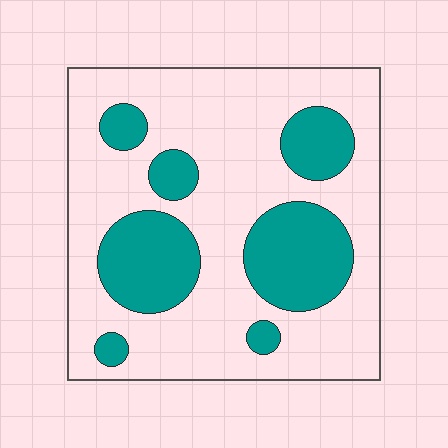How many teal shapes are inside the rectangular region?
7.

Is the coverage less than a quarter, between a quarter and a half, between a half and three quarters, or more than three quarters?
Between a quarter and a half.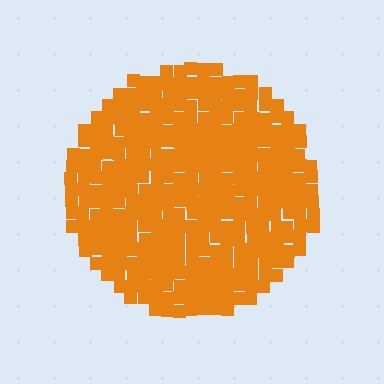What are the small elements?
The small elements are squares.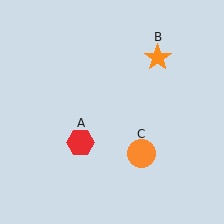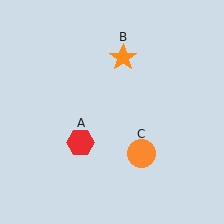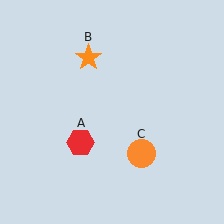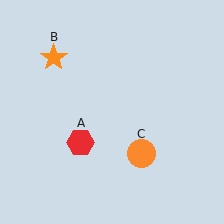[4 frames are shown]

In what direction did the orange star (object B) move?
The orange star (object B) moved left.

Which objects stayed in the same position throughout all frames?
Red hexagon (object A) and orange circle (object C) remained stationary.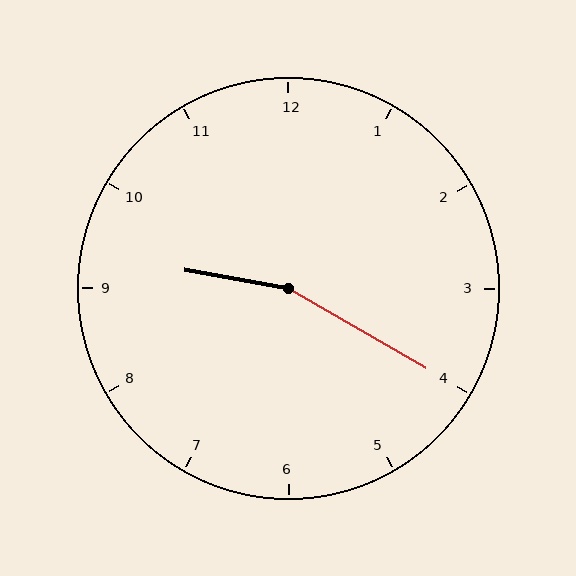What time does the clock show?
9:20.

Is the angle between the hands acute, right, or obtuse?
It is obtuse.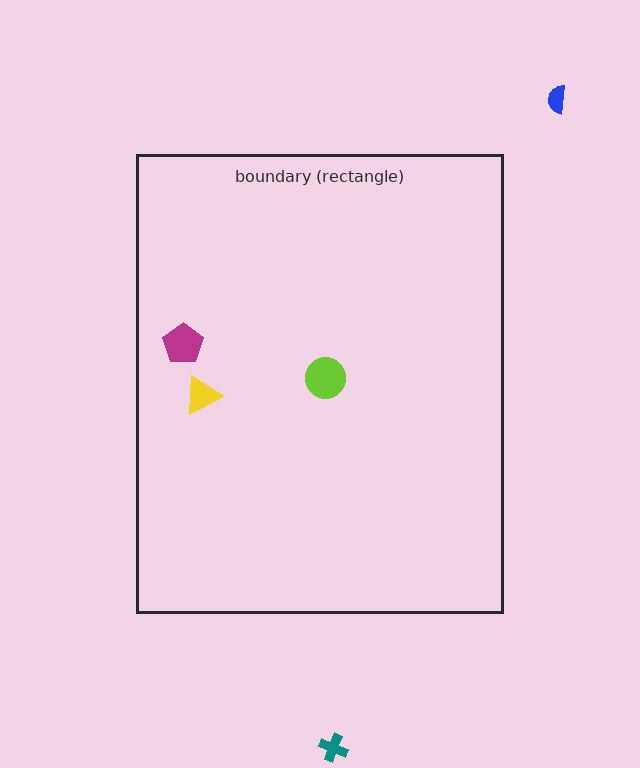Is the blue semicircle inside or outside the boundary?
Outside.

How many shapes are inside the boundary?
3 inside, 2 outside.